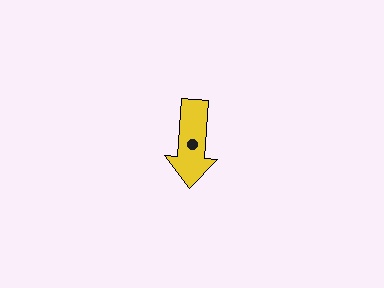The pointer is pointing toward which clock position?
Roughly 6 o'clock.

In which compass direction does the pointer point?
South.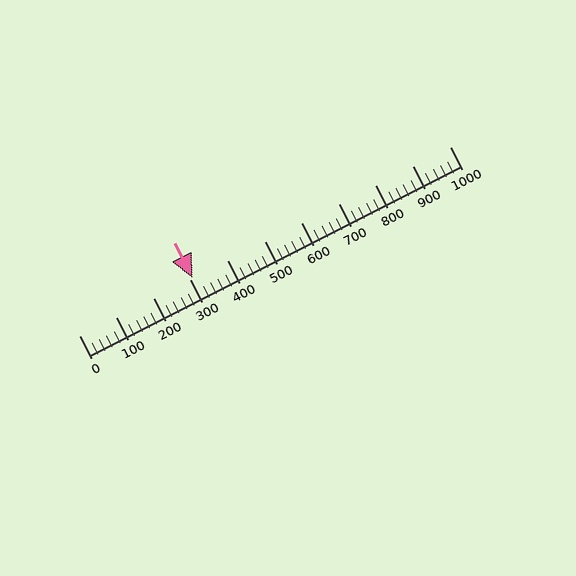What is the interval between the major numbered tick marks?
The major tick marks are spaced 100 units apart.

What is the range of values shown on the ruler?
The ruler shows values from 0 to 1000.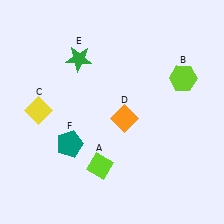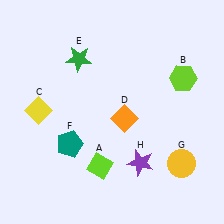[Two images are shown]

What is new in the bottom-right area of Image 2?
A purple star (H) was added in the bottom-right area of Image 2.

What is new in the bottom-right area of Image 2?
A yellow circle (G) was added in the bottom-right area of Image 2.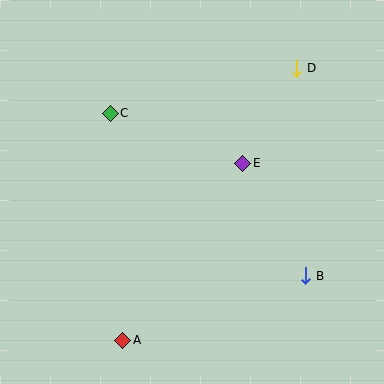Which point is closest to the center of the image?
Point E at (243, 163) is closest to the center.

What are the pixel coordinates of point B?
Point B is at (306, 276).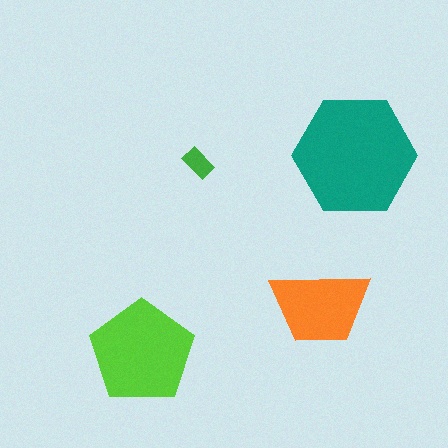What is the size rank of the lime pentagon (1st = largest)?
2nd.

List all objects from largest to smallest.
The teal hexagon, the lime pentagon, the orange trapezoid, the green rectangle.